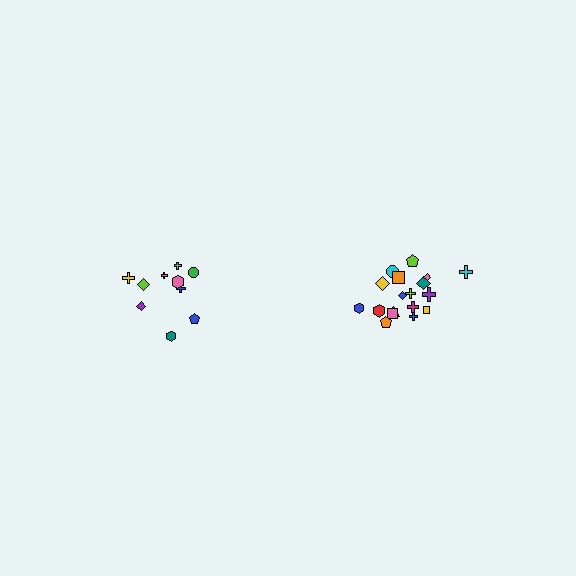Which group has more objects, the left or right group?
The right group.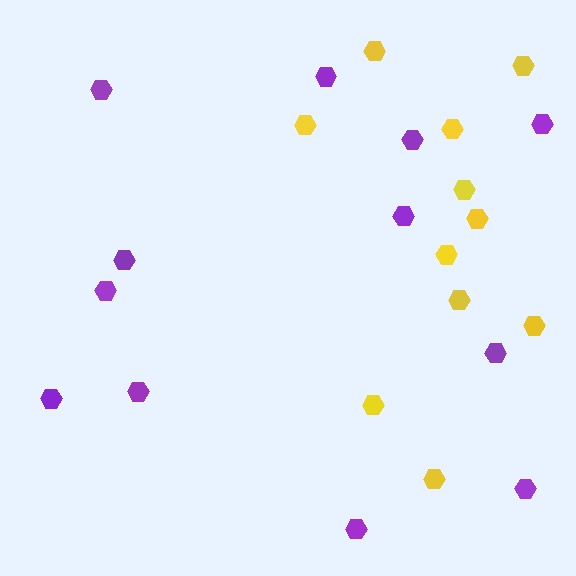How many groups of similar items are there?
There are 2 groups: one group of yellow hexagons (11) and one group of purple hexagons (12).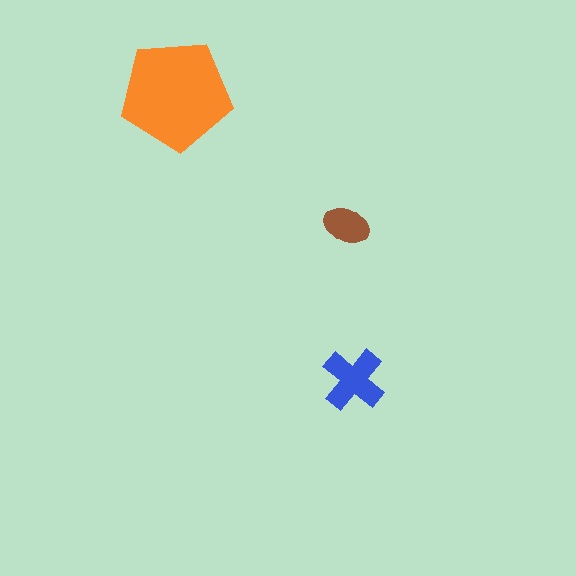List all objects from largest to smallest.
The orange pentagon, the blue cross, the brown ellipse.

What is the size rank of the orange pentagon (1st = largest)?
1st.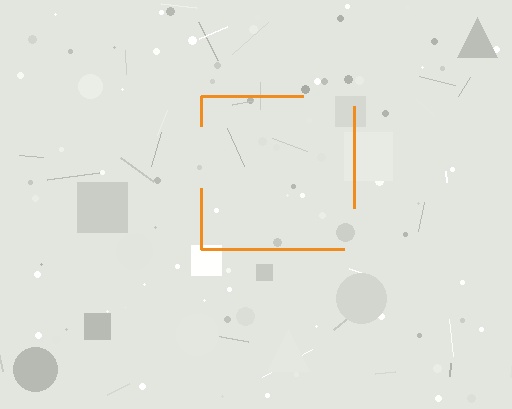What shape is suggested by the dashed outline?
The dashed outline suggests a square.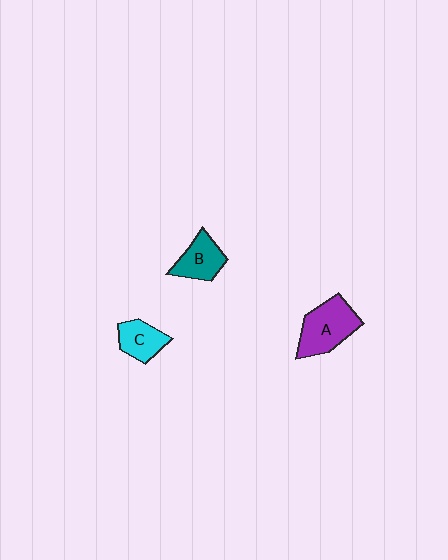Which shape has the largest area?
Shape A (purple).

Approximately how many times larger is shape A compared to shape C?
Approximately 1.7 times.